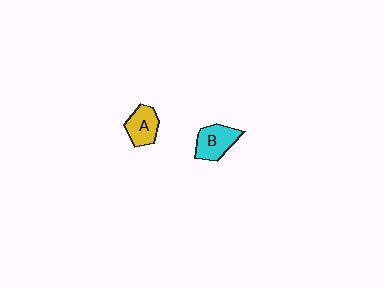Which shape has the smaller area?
Shape A (yellow).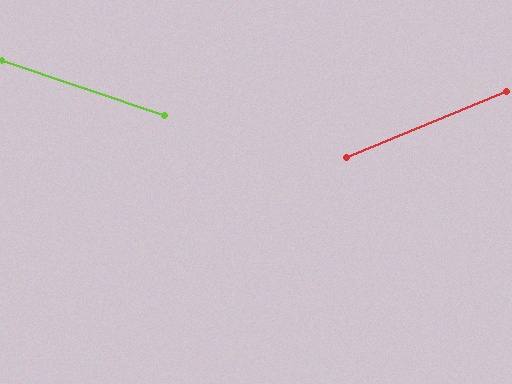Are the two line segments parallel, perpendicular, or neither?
Neither parallel nor perpendicular — they differ by about 41°.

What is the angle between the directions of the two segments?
Approximately 41 degrees.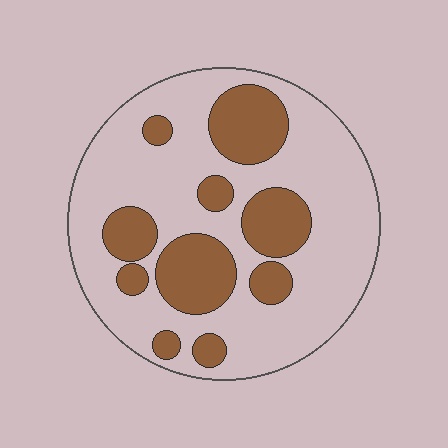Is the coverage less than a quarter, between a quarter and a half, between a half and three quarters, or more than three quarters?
Between a quarter and a half.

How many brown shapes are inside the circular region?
10.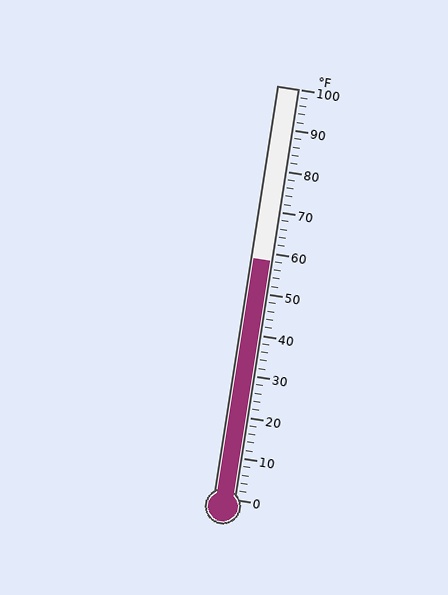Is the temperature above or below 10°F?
The temperature is above 10°F.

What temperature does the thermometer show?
The thermometer shows approximately 58°F.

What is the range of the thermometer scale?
The thermometer scale ranges from 0°F to 100°F.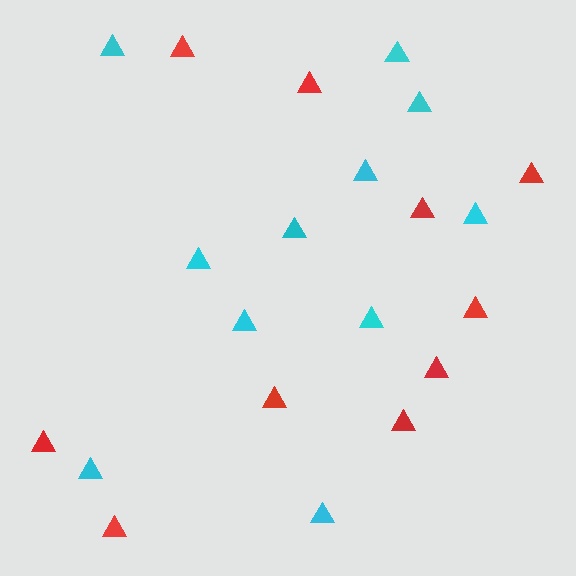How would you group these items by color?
There are 2 groups: one group of red triangles (10) and one group of cyan triangles (11).